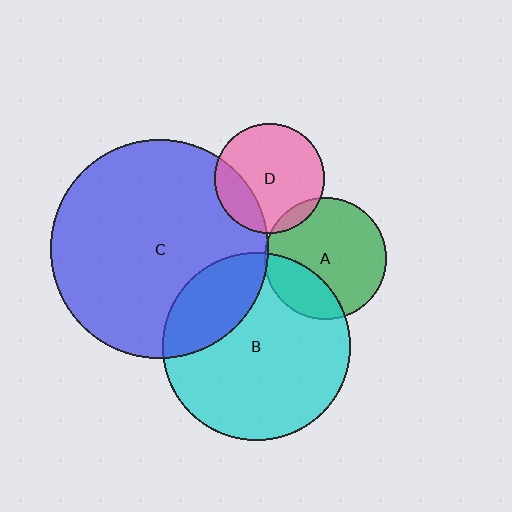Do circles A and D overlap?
Yes.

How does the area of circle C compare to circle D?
Approximately 3.9 times.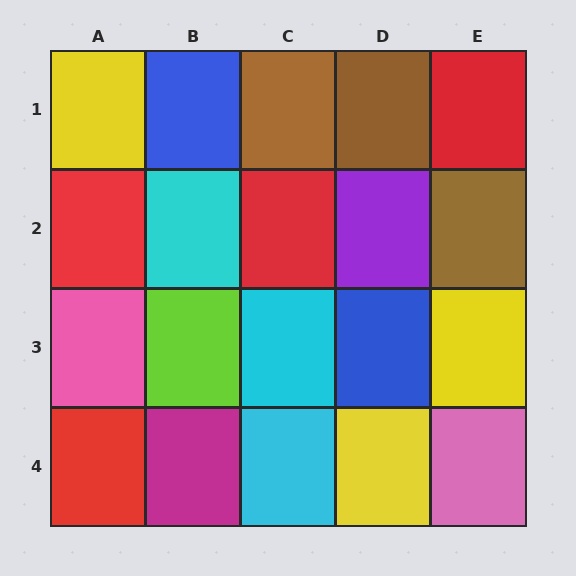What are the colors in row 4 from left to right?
Red, magenta, cyan, yellow, pink.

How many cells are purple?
1 cell is purple.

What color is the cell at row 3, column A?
Pink.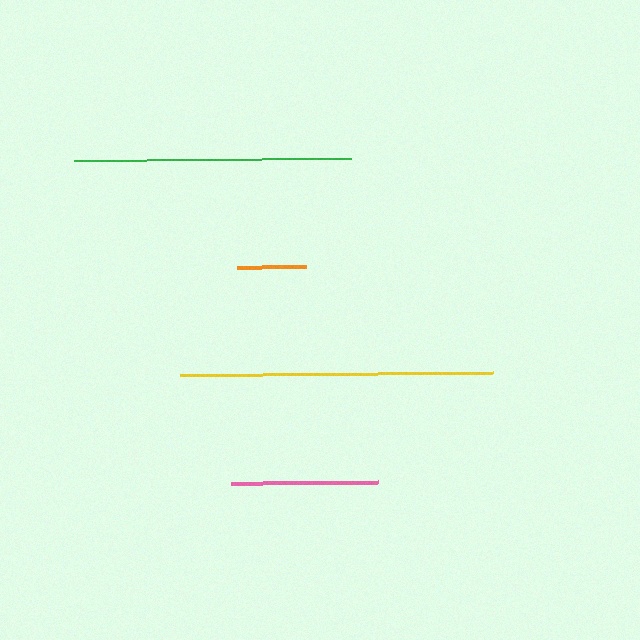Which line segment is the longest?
The yellow line is the longest at approximately 313 pixels.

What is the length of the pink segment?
The pink segment is approximately 147 pixels long.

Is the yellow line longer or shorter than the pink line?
The yellow line is longer than the pink line.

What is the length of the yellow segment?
The yellow segment is approximately 313 pixels long.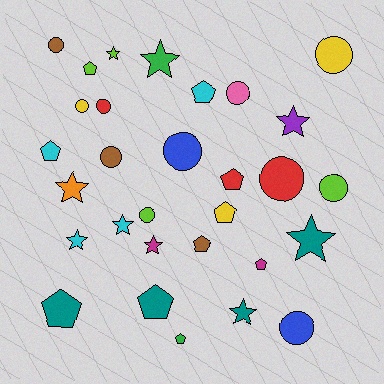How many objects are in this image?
There are 30 objects.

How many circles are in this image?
There are 11 circles.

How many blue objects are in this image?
There are 2 blue objects.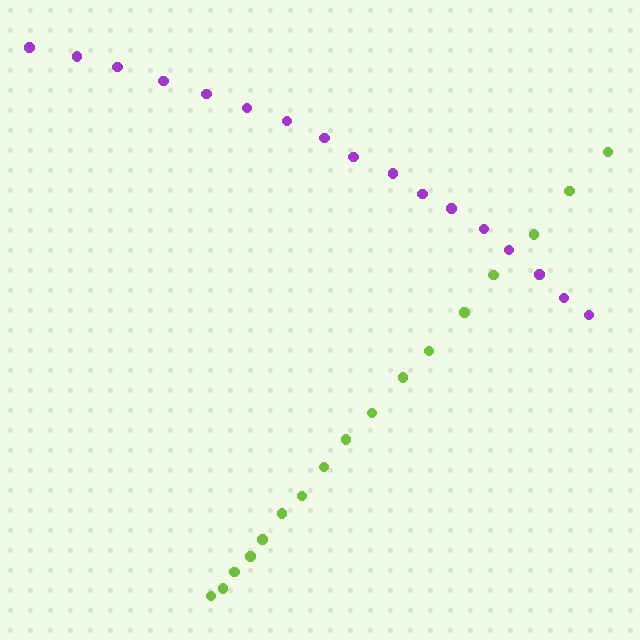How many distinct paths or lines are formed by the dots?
There are 2 distinct paths.